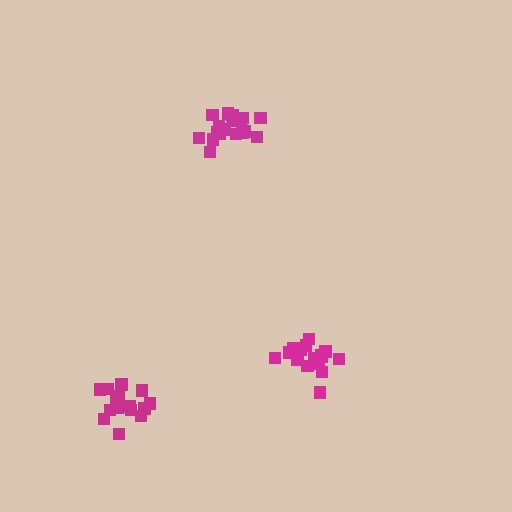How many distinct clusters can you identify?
There are 3 distinct clusters.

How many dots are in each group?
Group 1: 20 dots, Group 2: 20 dots, Group 3: 15 dots (55 total).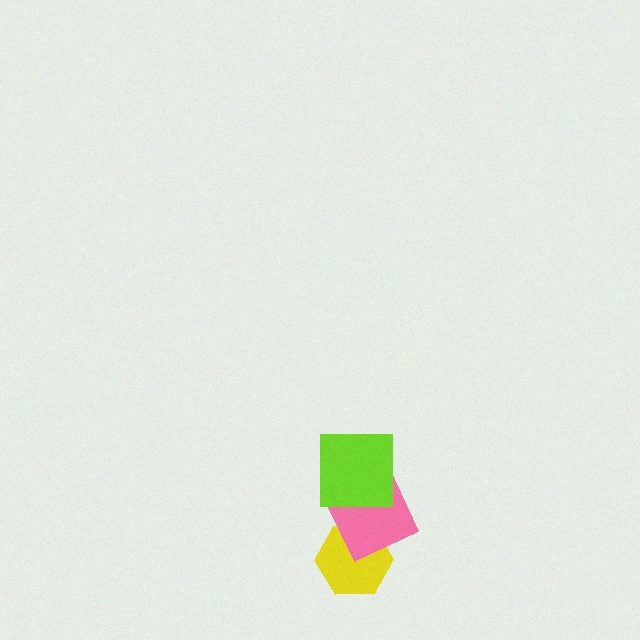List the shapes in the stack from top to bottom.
From top to bottom: the lime square, the pink square, the yellow hexagon.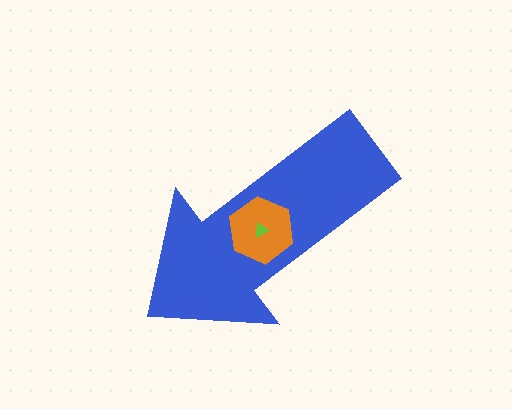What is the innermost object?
The lime triangle.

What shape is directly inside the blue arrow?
The orange hexagon.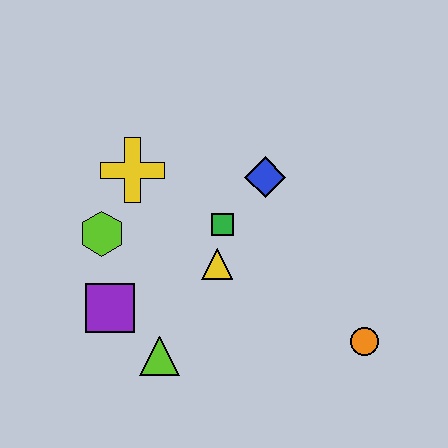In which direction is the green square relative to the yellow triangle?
The green square is above the yellow triangle.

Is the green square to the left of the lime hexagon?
No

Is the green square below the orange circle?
No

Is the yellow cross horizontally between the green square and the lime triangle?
No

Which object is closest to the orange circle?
The yellow triangle is closest to the orange circle.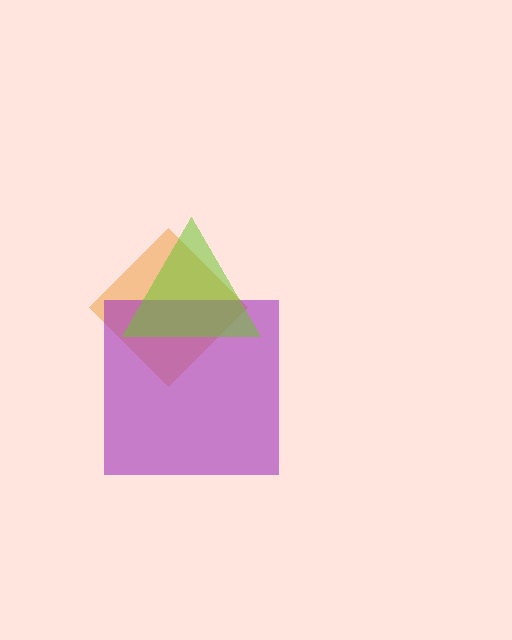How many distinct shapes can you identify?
There are 3 distinct shapes: an orange diamond, a purple square, a lime triangle.